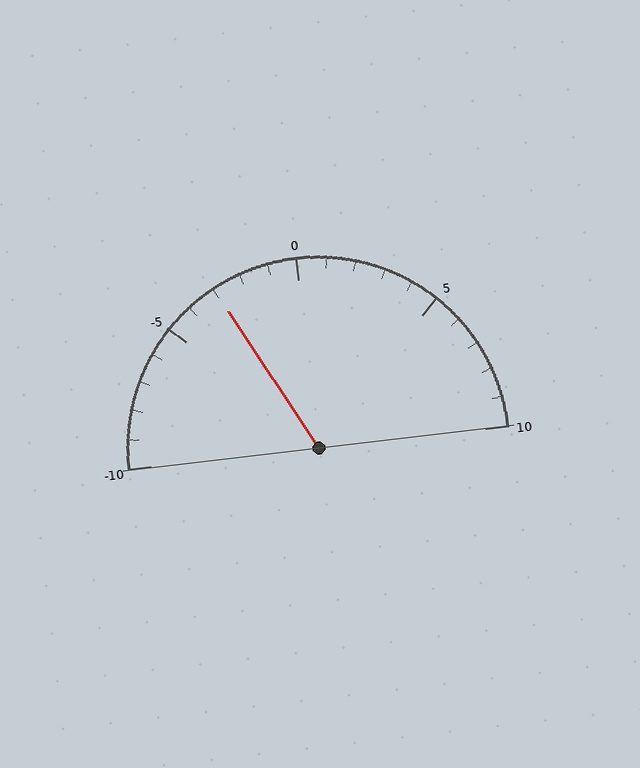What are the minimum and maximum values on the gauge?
The gauge ranges from -10 to 10.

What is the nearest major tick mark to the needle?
The nearest major tick mark is -5.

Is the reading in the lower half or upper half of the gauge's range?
The reading is in the lower half of the range (-10 to 10).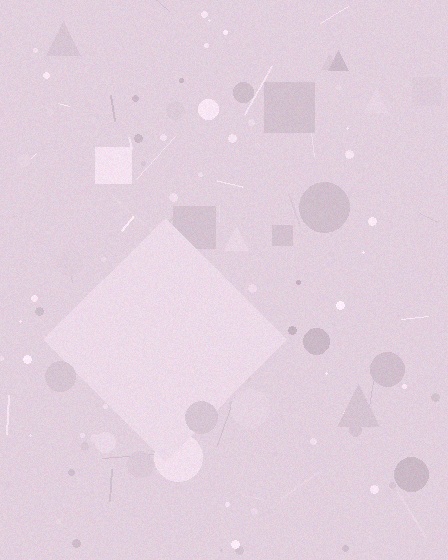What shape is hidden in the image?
A diamond is hidden in the image.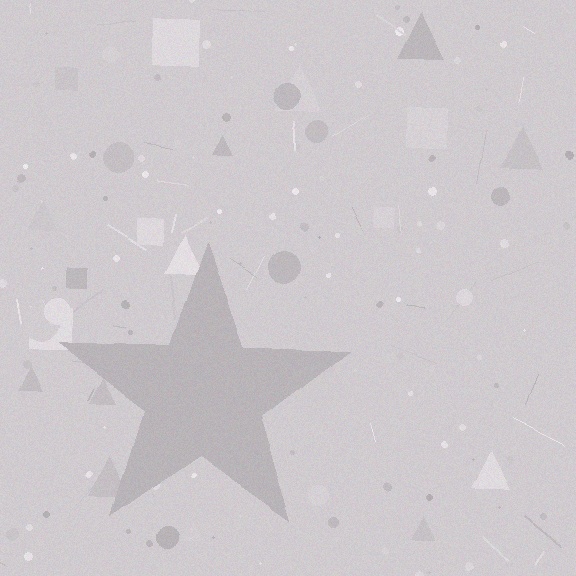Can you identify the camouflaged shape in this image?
The camouflaged shape is a star.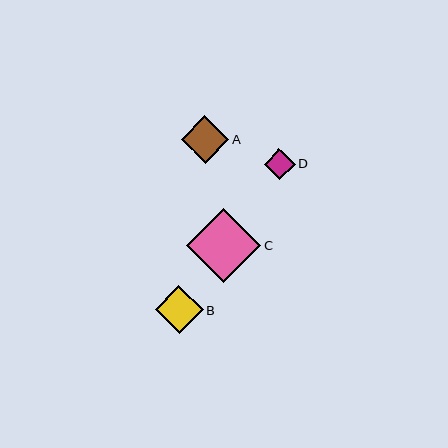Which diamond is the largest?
Diamond C is the largest with a size of approximately 74 pixels.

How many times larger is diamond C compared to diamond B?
Diamond C is approximately 1.5 times the size of diamond B.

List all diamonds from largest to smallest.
From largest to smallest: C, B, A, D.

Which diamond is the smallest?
Diamond D is the smallest with a size of approximately 31 pixels.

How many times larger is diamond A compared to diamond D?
Diamond A is approximately 1.5 times the size of diamond D.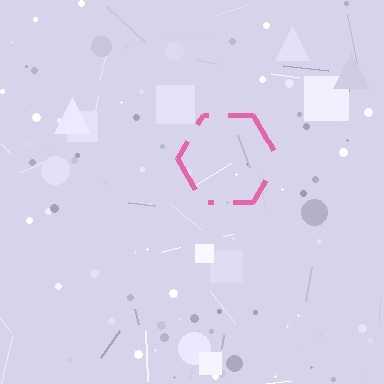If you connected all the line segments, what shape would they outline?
They would outline a hexagon.